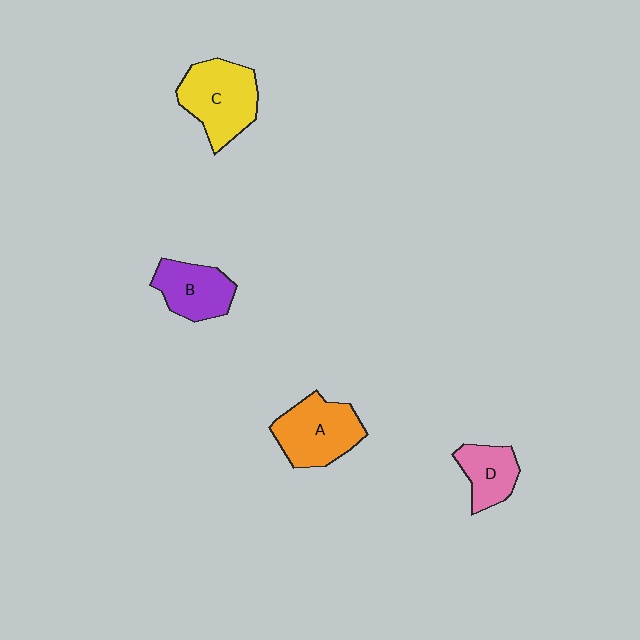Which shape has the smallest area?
Shape D (pink).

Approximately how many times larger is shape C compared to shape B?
Approximately 1.4 times.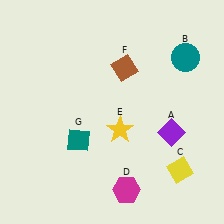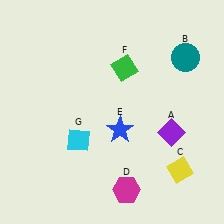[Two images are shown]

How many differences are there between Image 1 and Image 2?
There are 3 differences between the two images.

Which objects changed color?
E changed from yellow to blue. F changed from brown to green. G changed from teal to cyan.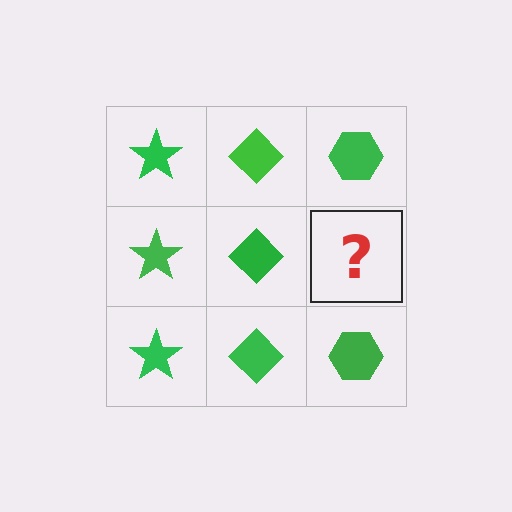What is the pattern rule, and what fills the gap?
The rule is that each column has a consistent shape. The gap should be filled with a green hexagon.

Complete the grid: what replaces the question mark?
The question mark should be replaced with a green hexagon.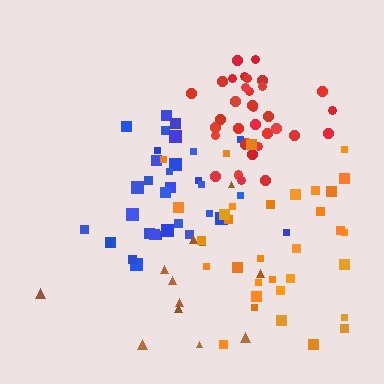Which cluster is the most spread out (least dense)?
Brown.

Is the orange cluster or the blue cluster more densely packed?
Blue.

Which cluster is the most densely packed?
Red.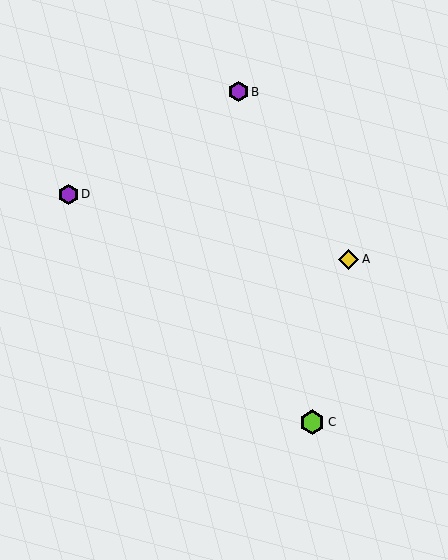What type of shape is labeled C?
Shape C is a lime hexagon.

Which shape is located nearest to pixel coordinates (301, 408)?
The lime hexagon (labeled C) at (312, 422) is nearest to that location.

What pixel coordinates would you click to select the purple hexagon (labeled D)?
Click at (68, 195) to select the purple hexagon D.